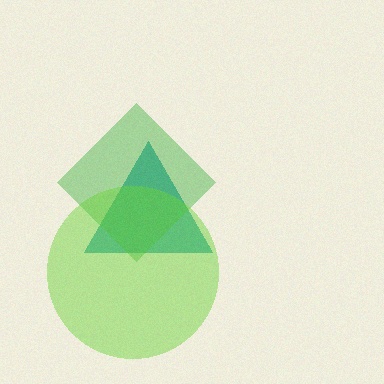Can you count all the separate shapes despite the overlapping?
Yes, there are 3 separate shapes.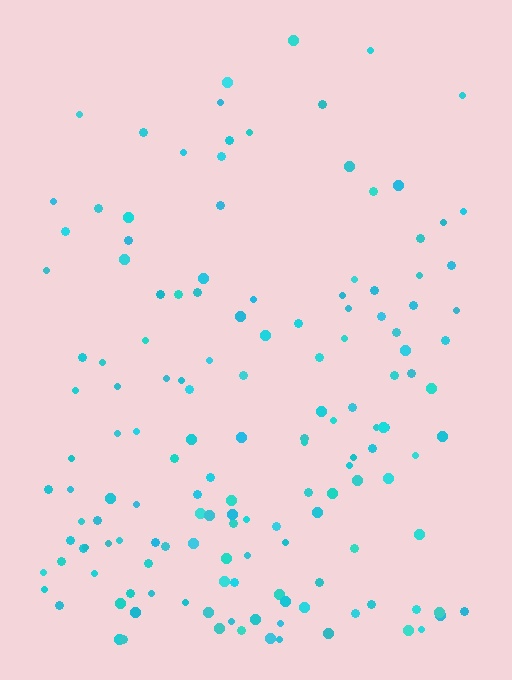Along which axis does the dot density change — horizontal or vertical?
Vertical.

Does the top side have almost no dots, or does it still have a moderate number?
Still a moderate number, just noticeably fewer than the bottom.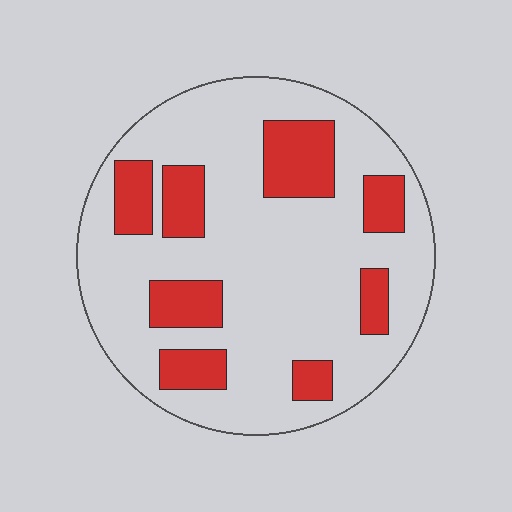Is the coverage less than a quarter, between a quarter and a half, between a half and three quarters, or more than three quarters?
Less than a quarter.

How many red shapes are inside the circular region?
8.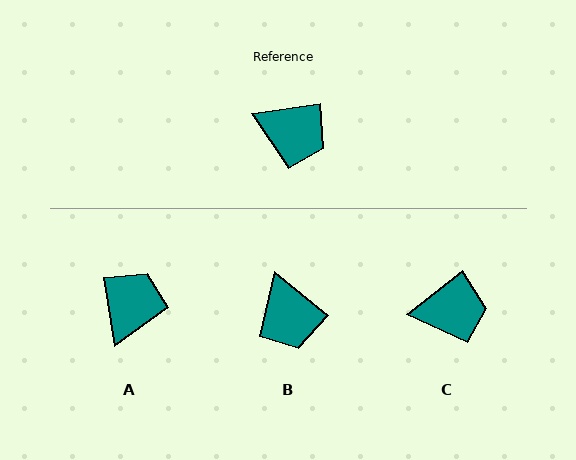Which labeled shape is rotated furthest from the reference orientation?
A, about 92 degrees away.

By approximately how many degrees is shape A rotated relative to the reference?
Approximately 92 degrees counter-clockwise.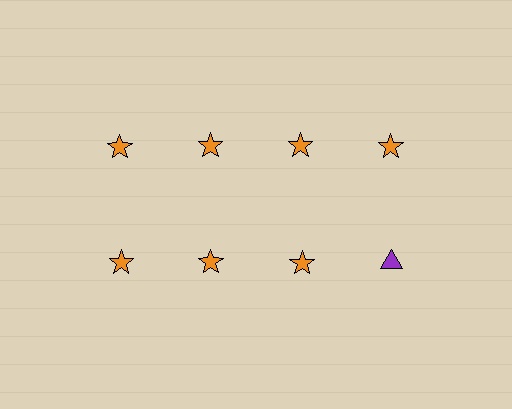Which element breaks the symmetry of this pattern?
The purple triangle in the second row, second from right column breaks the symmetry. All other shapes are orange stars.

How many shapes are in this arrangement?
There are 8 shapes arranged in a grid pattern.